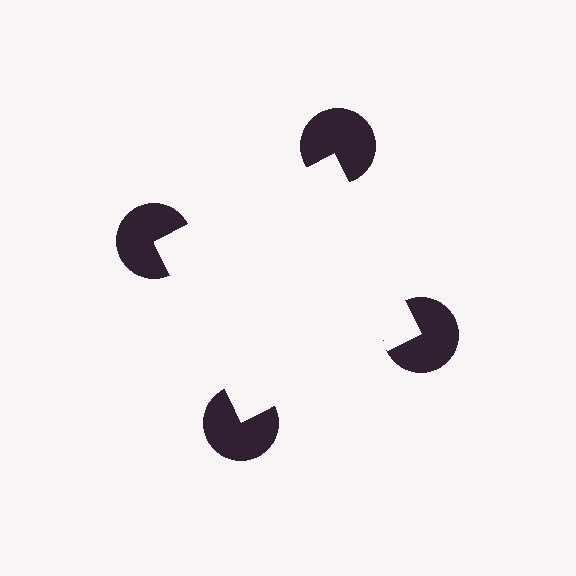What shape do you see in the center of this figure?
An illusory square — its edges are inferred from the aligned wedge cuts in the pac-man discs, not physically drawn.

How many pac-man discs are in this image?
There are 4 — one at each vertex of the illusory square.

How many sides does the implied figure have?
4 sides.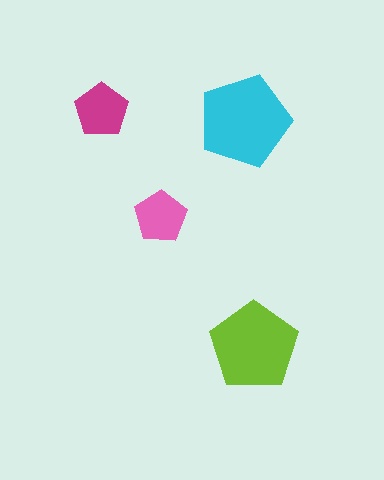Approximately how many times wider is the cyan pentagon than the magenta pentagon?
About 1.5 times wider.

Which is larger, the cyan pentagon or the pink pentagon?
The cyan one.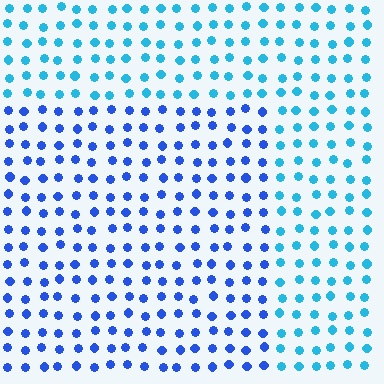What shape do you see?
I see a rectangle.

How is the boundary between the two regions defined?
The boundary is defined purely by a slight shift in hue (about 33 degrees). Spacing, size, and orientation are identical on both sides.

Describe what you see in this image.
The image is filled with small cyan elements in a uniform arrangement. A rectangle-shaped region is visible where the elements are tinted to a slightly different hue, forming a subtle color boundary.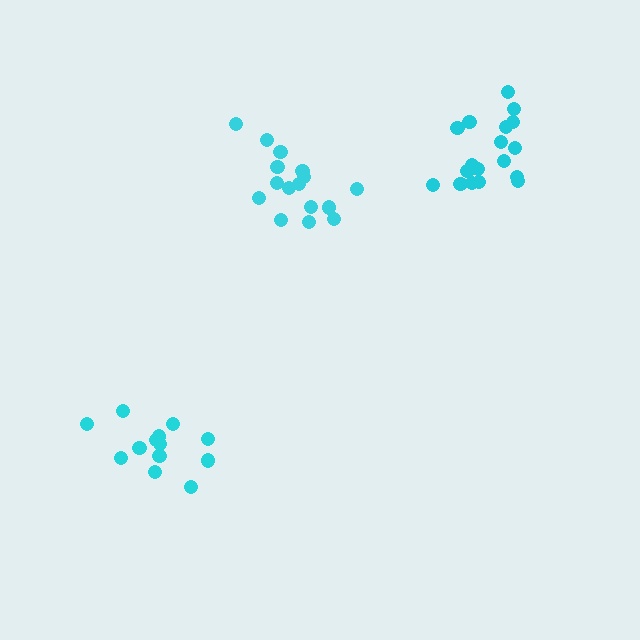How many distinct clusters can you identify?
There are 3 distinct clusters.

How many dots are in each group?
Group 1: 16 dots, Group 2: 18 dots, Group 3: 13 dots (47 total).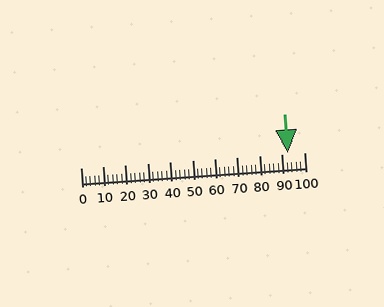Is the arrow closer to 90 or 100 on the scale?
The arrow is closer to 90.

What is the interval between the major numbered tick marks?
The major tick marks are spaced 10 units apart.